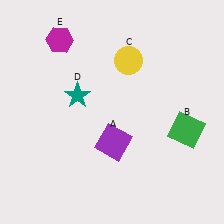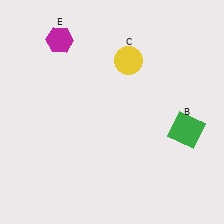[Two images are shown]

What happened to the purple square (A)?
The purple square (A) was removed in Image 2. It was in the bottom-right area of Image 1.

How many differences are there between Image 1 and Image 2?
There are 2 differences between the two images.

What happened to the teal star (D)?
The teal star (D) was removed in Image 2. It was in the top-left area of Image 1.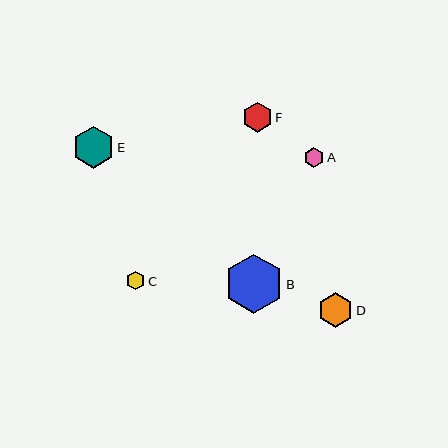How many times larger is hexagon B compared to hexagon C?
Hexagon B is approximately 3.2 times the size of hexagon C.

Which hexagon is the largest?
Hexagon B is the largest with a size of approximately 59 pixels.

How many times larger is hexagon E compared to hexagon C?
Hexagon E is approximately 2.2 times the size of hexagon C.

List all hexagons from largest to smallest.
From largest to smallest: B, E, D, F, A, C.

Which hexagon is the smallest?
Hexagon C is the smallest with a size of approximately 19 pixels.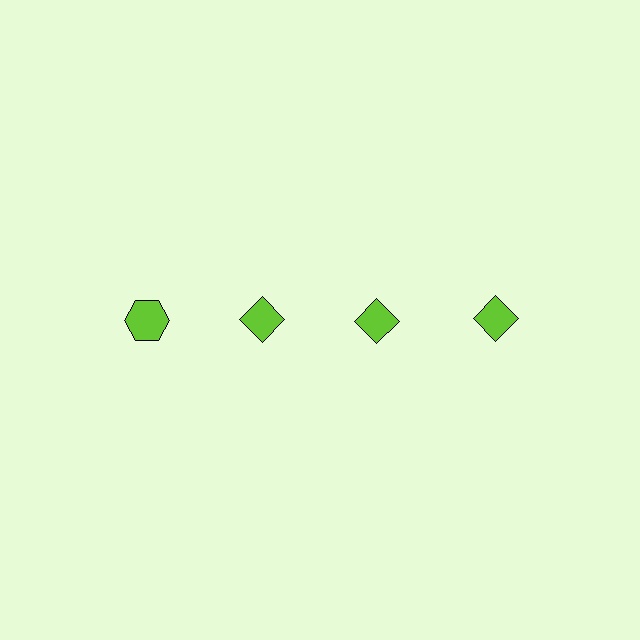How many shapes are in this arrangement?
There are 4 shapes arranged in a grid pattern.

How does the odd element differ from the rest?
It has a different shape: hexagon instead of diamond.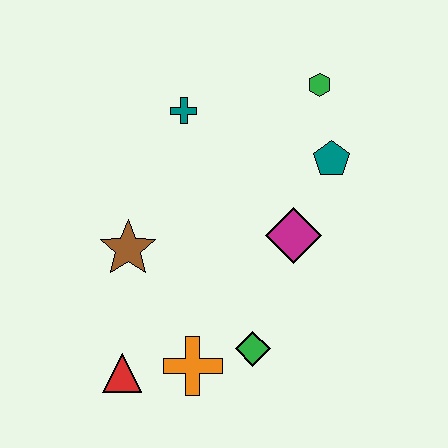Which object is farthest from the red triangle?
The green hexagon is farthest from the red triangle.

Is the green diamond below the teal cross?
Yes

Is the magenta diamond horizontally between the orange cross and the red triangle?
No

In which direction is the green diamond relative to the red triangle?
The green diamond is to the right of the red triangle.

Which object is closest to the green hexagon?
The teal pentagon is closest to the green hexagon.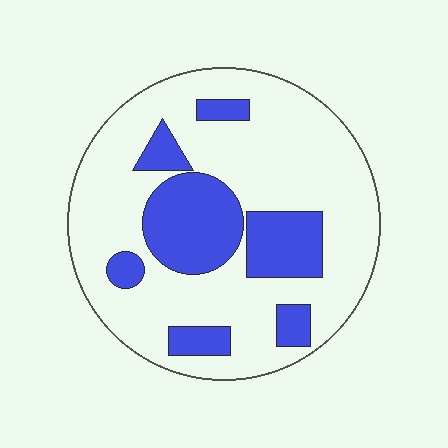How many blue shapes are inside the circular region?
7.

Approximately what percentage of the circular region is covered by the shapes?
Approximately 25%.